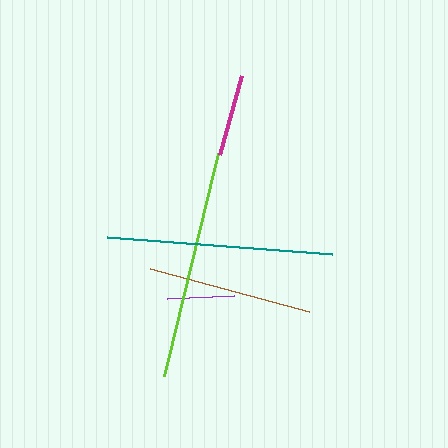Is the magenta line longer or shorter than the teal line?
The teal line is longer than the magenta line.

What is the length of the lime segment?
The lime segment is approximately 229 pixels long.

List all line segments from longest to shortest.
From longest to shortest: lime, teal, brown, magenta, purple.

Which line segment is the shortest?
The purple line is the shortest at approximately 66 pixels.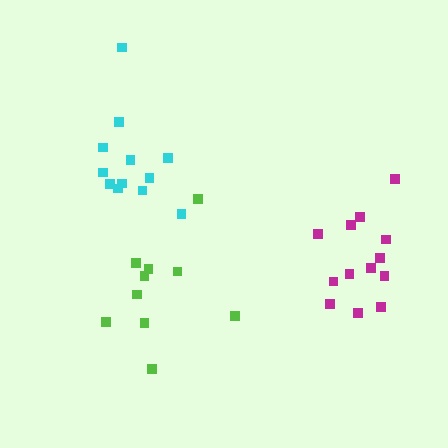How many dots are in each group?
Group 1: 13 dots, Group 2: 10 dots, Group 3: 12 dots (35 total).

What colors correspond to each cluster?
The clusters are colored: magenta, lime, cyan.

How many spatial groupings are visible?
There are 3 spatial groupings.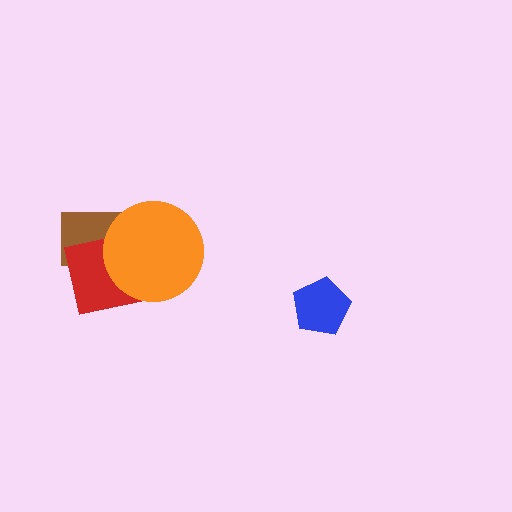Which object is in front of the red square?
The orange circle is in front of the red square.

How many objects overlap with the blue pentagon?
0 objects overlap with the blue pentagon.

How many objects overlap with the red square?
2 objects overlap with the red square.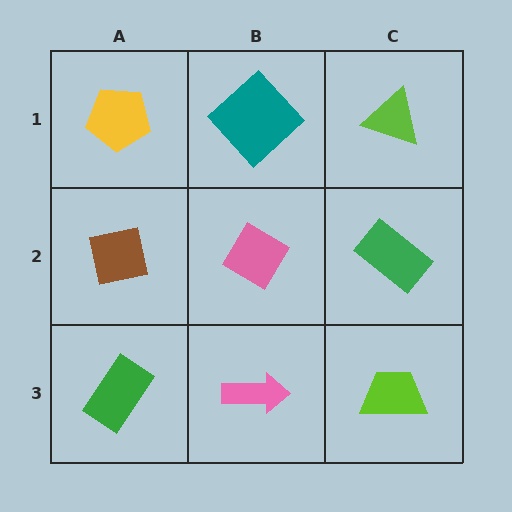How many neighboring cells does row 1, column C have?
2.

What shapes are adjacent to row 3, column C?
A green rectangle (row 2, column C), a pink arrow (row 3, column B).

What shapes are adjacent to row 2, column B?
A teal diamond (row 1, column B), a pink arrow (row 3, column B), a brown square (row 2, column A), a green rectangle (row 2, column C).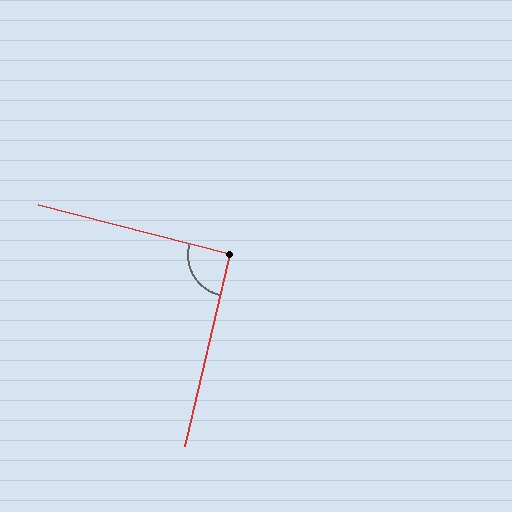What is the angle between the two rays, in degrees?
Approximately 91 degrees.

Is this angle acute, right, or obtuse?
It is approximately a right angle.